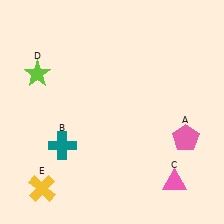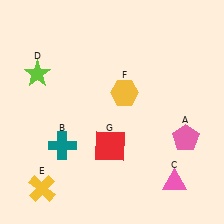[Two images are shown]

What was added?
A yellow hexagon (F), a red square (G) were added in Image 2.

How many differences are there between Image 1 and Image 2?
There are 2 differences between the two images.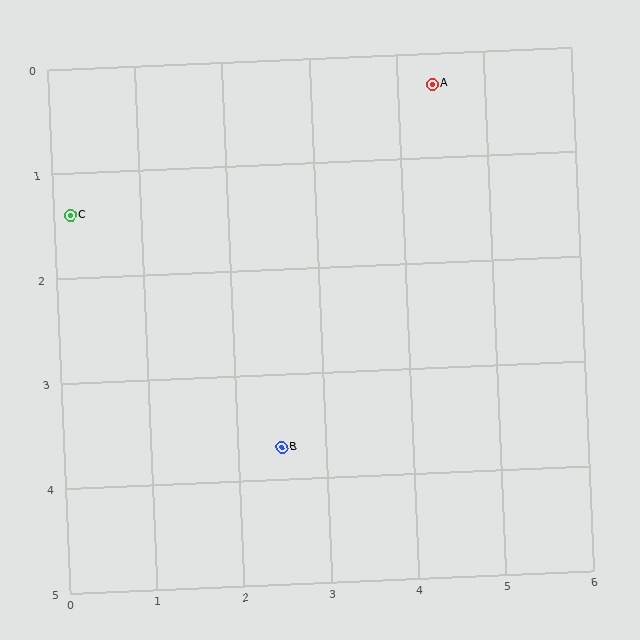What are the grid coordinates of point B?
Point B is at approximately (2.5, 3.7).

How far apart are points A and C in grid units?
Points A and C are about 4.3 grid units apart.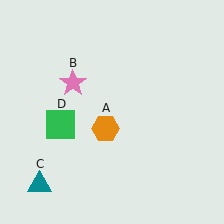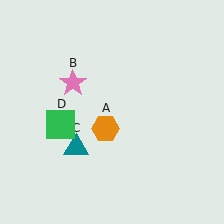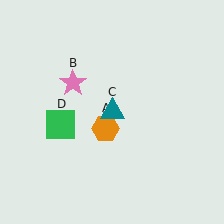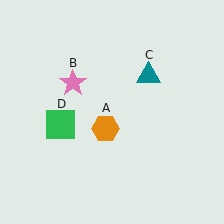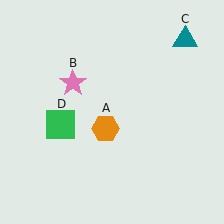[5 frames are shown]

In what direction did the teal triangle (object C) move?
The teal triangle (object C) moved up and to the right.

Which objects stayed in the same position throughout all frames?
Orange hexagon (object A) and pink star (object B) and green square (object D) remained stationary.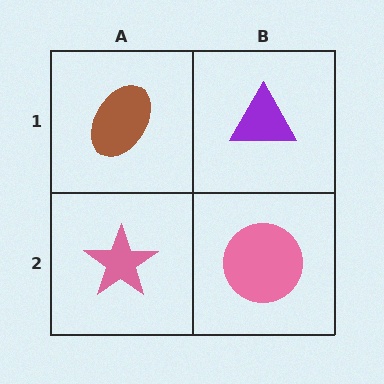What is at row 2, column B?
A pink circle.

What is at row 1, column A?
A brown ellipse.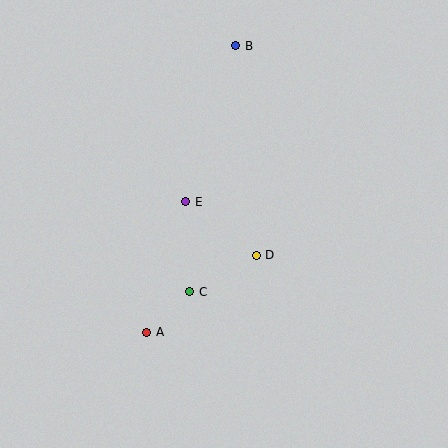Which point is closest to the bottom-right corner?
Point D is closest to the bottom-right corner.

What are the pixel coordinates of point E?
Point E is at (186, 202).